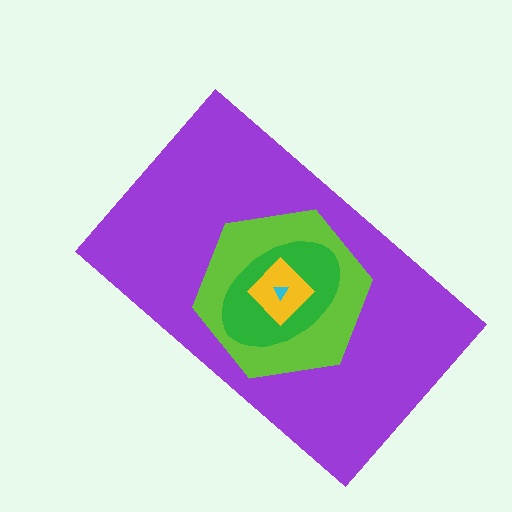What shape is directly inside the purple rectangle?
The lime hexagon.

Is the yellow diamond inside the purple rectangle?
Yes.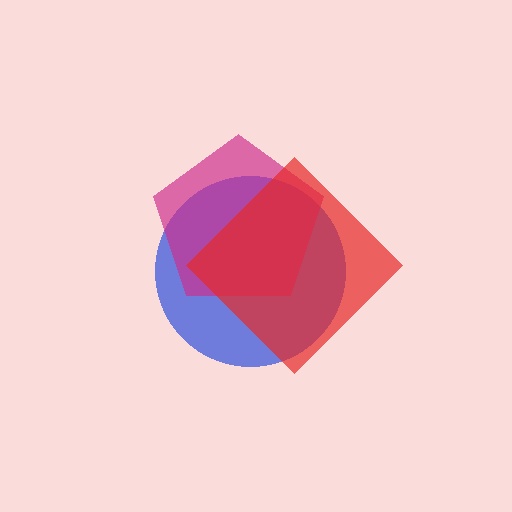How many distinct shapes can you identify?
There are 3 distinct shapes: a blue circle, a magenta pentagon, a red diamond.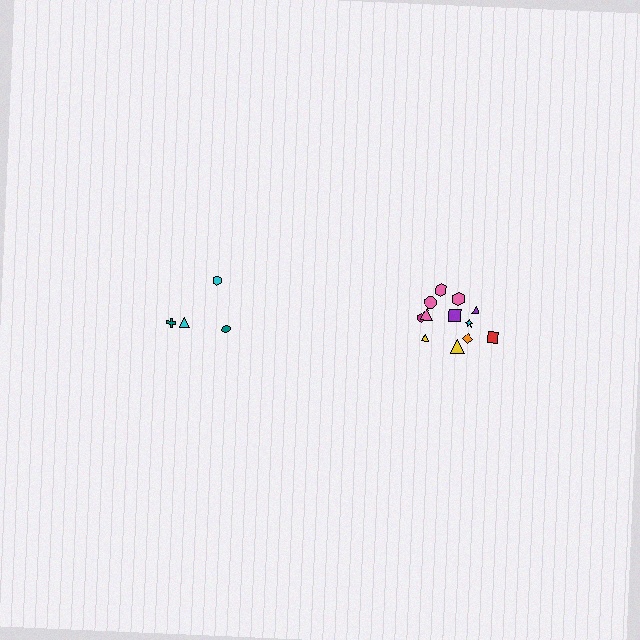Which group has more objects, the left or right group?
The right group.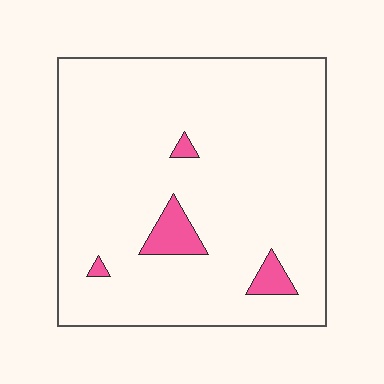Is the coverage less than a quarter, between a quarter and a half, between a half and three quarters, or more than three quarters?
Less than a quarter.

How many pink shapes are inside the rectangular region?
4.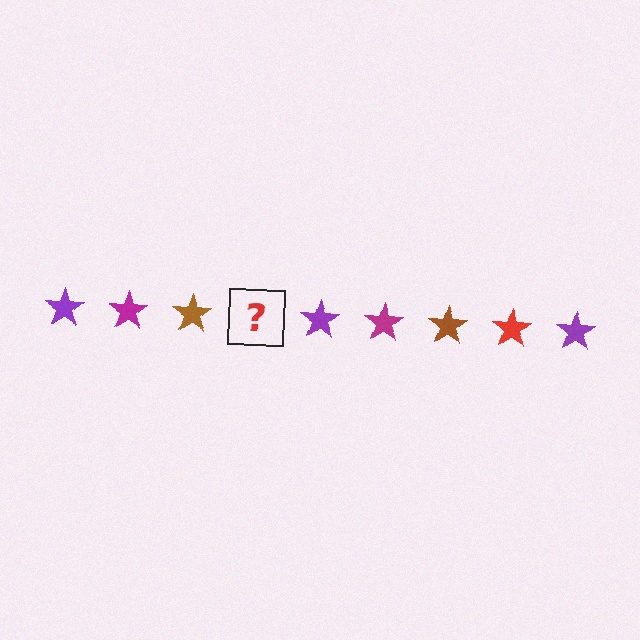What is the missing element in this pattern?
The missing element is a red star.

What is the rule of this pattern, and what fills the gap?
The rule is that the pattern cycles through purple, magenta, brown, red stars. The gap should be filled with a red star.